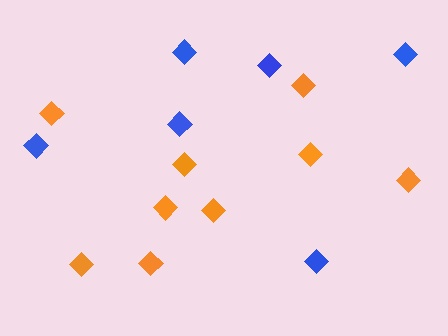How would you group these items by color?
There are 2 groups: one group of blue diamonds (6) and one group of orange diamonds (9).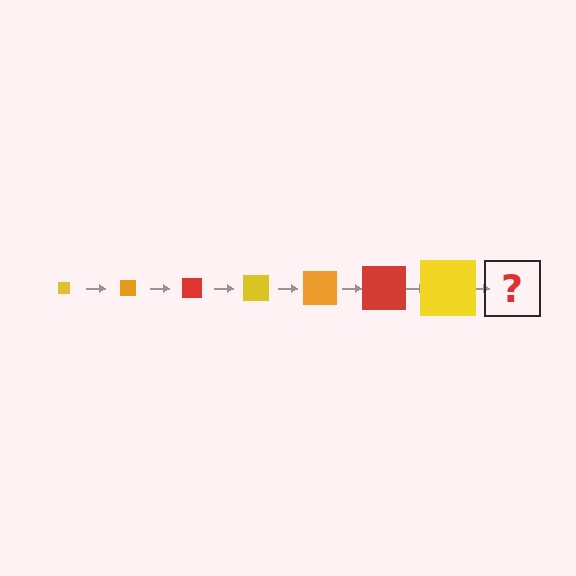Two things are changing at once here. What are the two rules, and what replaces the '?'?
The two rules are that the square grows larger each step and the color cycles through yellow, orange, and red. The '?' should be an orange square, larger than the previous one.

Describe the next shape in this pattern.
It should be an orange square, larger than the previous one.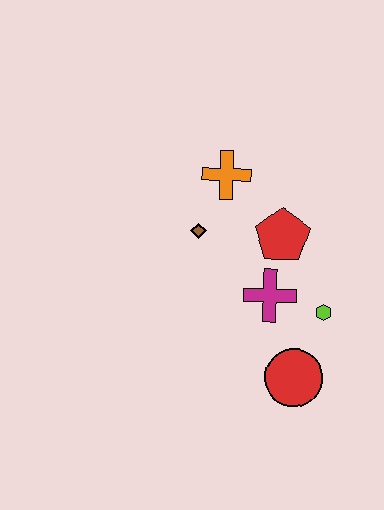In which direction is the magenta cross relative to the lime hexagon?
The magenta cross is to the left of the lime hexagon.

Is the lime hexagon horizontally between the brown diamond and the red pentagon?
No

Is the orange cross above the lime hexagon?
Yes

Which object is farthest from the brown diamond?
The red circle is farthest from the brown diamond.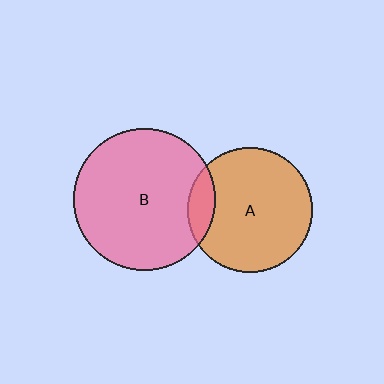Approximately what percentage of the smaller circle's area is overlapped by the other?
Approximately 10%.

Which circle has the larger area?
Circle B (pink).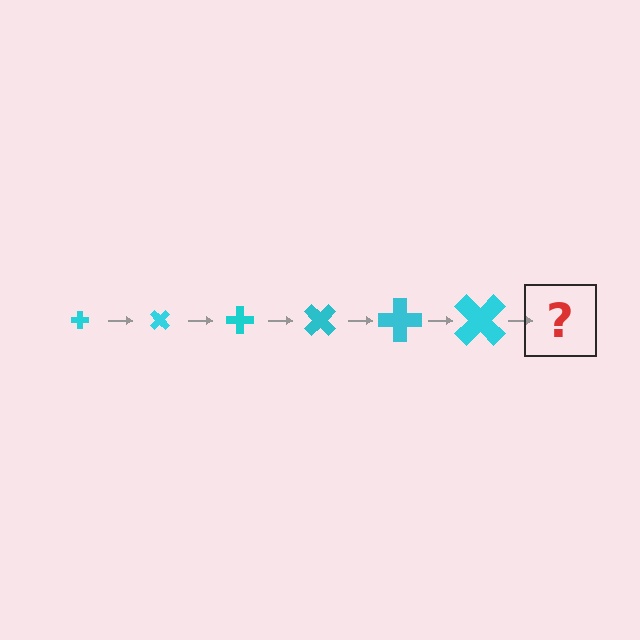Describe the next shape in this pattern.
It should be a cross, larger than the previous one and rotated 270 degrees from the start.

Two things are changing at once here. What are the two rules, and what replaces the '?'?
The two rules are that the cross grows larger each step and it rotates 45 degrees each step. The '?' should be a cross, larger than the previous one and rotated 270 degrees from the start.